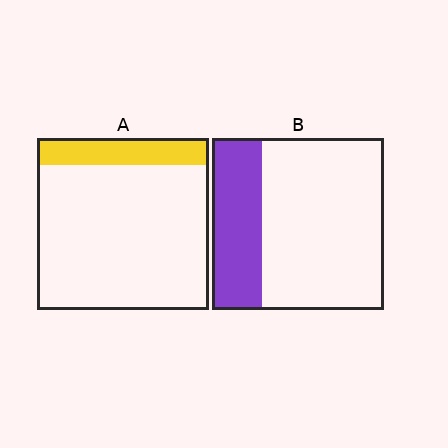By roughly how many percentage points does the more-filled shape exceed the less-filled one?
By roughly 15 percentage points (B over A).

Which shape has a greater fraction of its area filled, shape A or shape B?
Shape B.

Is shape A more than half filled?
No.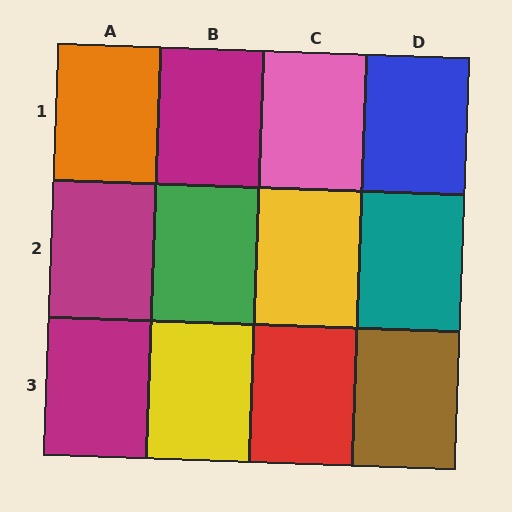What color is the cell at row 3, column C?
Red.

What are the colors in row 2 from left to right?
Magenta, green, yellow, teal.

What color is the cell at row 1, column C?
Pink.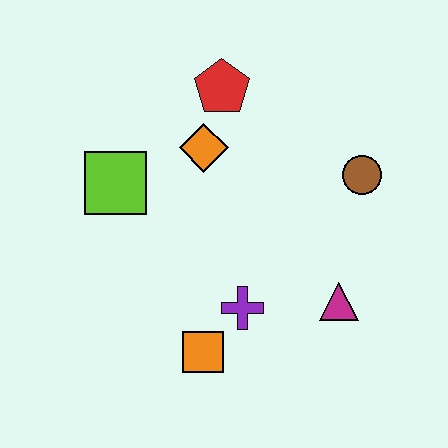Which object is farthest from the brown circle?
The lime square is farthest from the brown circle.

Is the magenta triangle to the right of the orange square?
Yes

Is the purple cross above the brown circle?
No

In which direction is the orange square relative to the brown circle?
The orange square is below the brown circle.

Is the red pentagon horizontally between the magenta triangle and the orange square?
Yes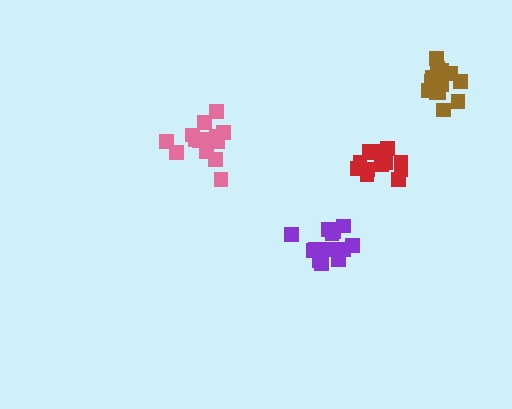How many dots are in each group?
Group 1: 14 dots, Group 2: 15 dots, Group 3: 13 dots, Group 4: 14 dots (56 total).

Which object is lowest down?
The purple cluster is bottommost.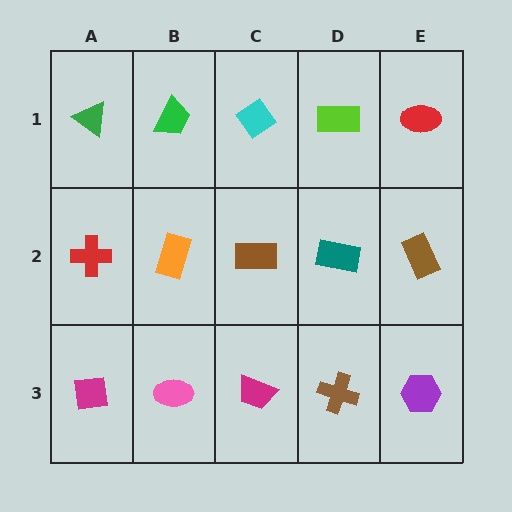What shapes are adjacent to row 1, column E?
A brown rectangle (row 2, column E), a lime rectangle (row 1, column D).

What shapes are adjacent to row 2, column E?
A red ellipse (row 1, column E), a purple hexagon (row 3, column E), a teal rectangle (row 2, column D).